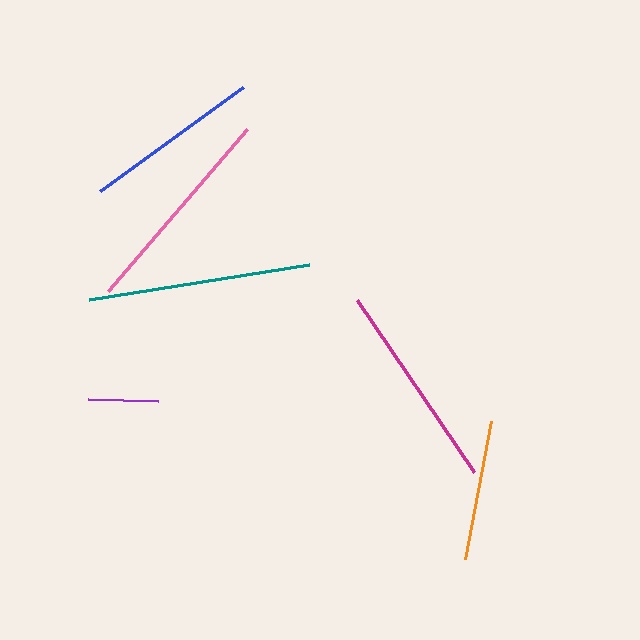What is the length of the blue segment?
The blue segment is approximately 176 pixels long.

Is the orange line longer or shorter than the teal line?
The teal line is longer than the orange line.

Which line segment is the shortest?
The purple line is the shortest at approximately 69 pixels.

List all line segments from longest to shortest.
From longest to shortest: teal, pink, magenta, blue, orange, purple.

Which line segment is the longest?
The teal line is the longest at approximately 223 pixels.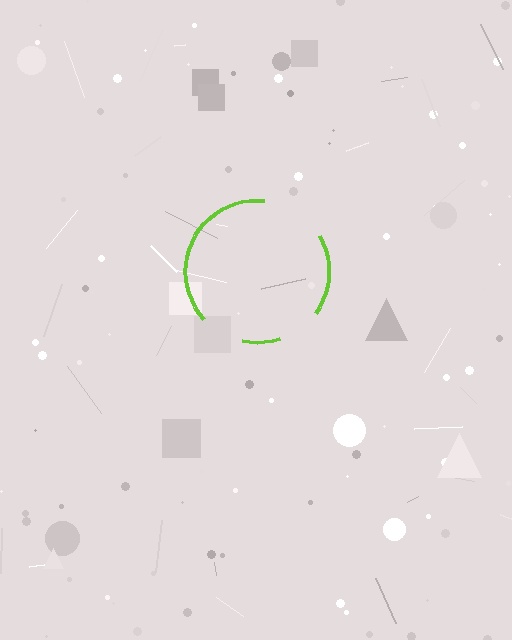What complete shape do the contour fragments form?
The contour fragments form a circle.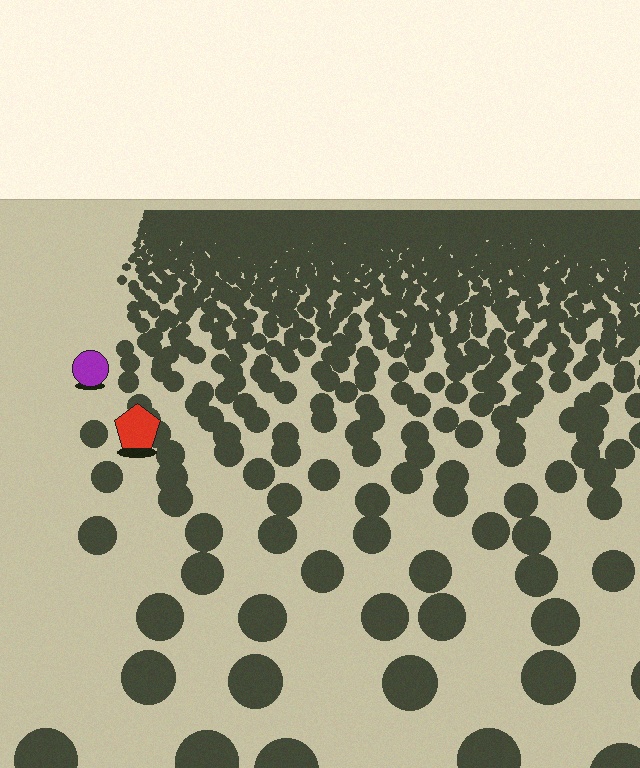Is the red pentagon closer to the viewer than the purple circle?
Yes. The red pentagon is closer — you can tell from the texture gradient: the ground texture is coarser near it.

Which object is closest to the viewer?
The red pentagon is closest. The texture marks near it are larger and more spread out.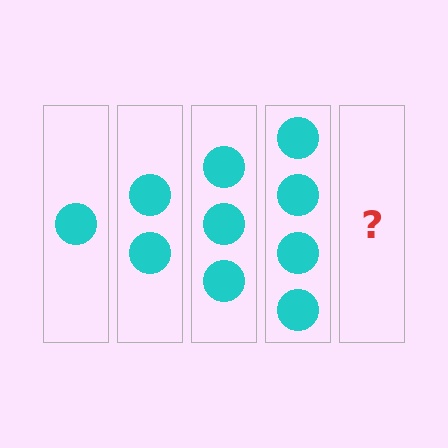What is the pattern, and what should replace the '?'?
The pattern is that each step adds one more circle. The '?' should be 5 circles.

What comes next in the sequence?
The next element should be 5 circles.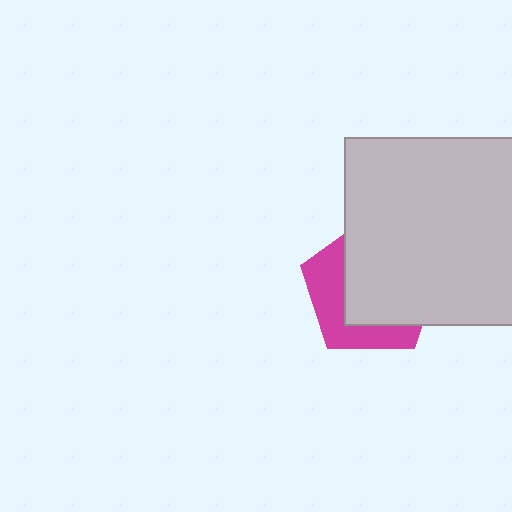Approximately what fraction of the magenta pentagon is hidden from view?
Roughly 63% of the magenta pentagon is hidden behind the light gray rectangle.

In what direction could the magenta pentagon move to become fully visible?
The magenta pentagon could move toward the lower-left. That would shift it out from behind the light gray rectangle entirely.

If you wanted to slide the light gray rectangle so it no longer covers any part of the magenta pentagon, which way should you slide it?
Slide it toward the upper-right — that is the most direct way to separate the two shapes.